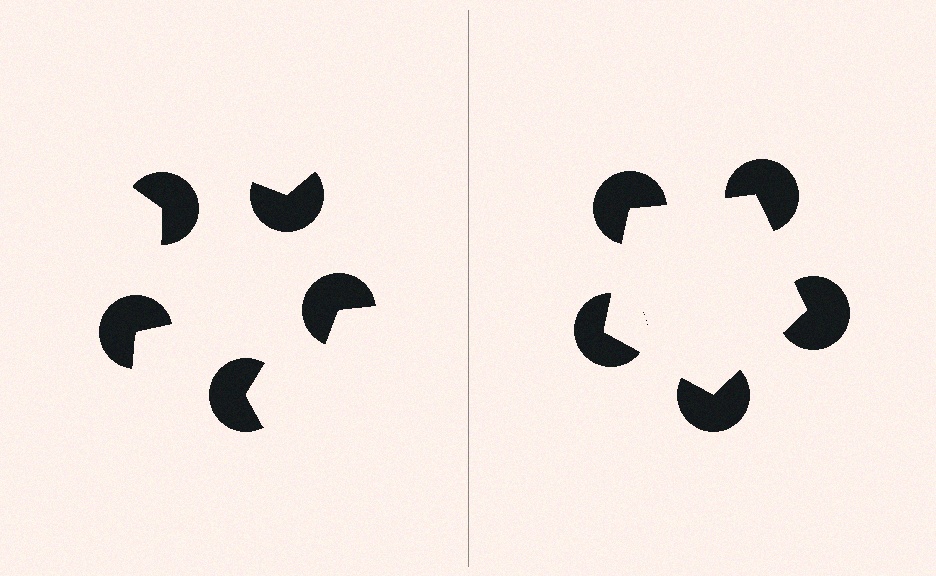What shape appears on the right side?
An illusory pentagon.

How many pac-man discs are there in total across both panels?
10 — 5 on each side.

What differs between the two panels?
The pac-man discs are positioned identically on both sides; only the wedge orientations differ. On the right they align to a pentagon; on the left they are misaligned.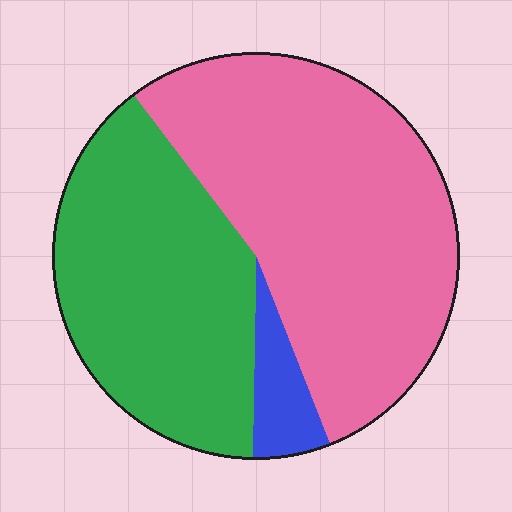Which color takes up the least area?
Blue, at roughly 5%.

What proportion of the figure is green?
Green covers about 40% of the figure.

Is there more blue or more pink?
Pink.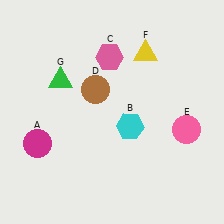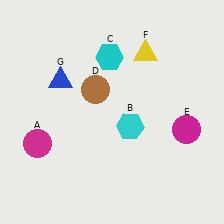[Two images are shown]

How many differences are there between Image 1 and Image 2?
There are 3 differences between the two images.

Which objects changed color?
C changed from pink to cyan. E changed from pink to magenta. G changed from green to blue.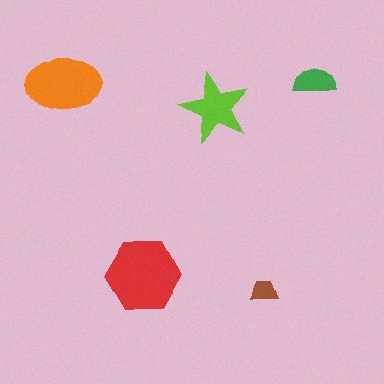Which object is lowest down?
The brown trapezoid is bottommost.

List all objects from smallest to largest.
The brown trapezoid, the green semicircle, the lime star, the orange ellipse, the red hexagon.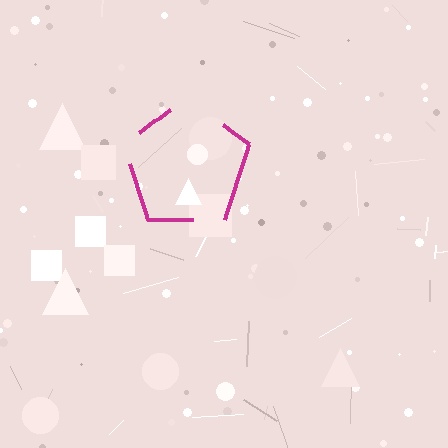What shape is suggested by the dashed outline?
The dashed outline suggests a pentagon.